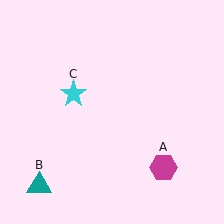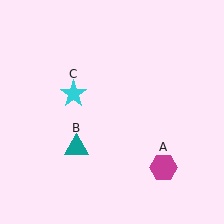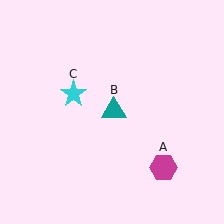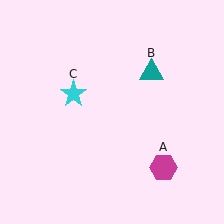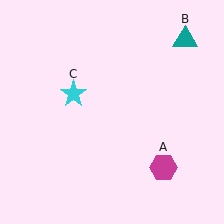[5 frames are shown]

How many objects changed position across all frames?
1 object changed position: teal triangle (object B).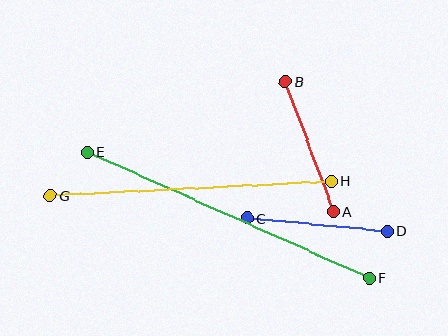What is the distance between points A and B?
The distance is approximately 139 pixels.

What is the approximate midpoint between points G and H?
The midpoint is at approximately (191, 188) pixels.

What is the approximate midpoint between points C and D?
The midpoint is at approximately (317, 225) pixels.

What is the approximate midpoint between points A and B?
The midpoint is at approximately (309, 147) pixels.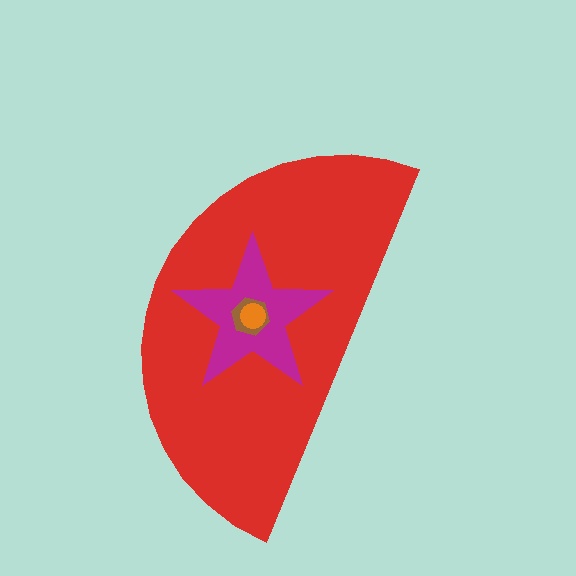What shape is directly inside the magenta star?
The brown hexagon.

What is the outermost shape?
The red semicircle.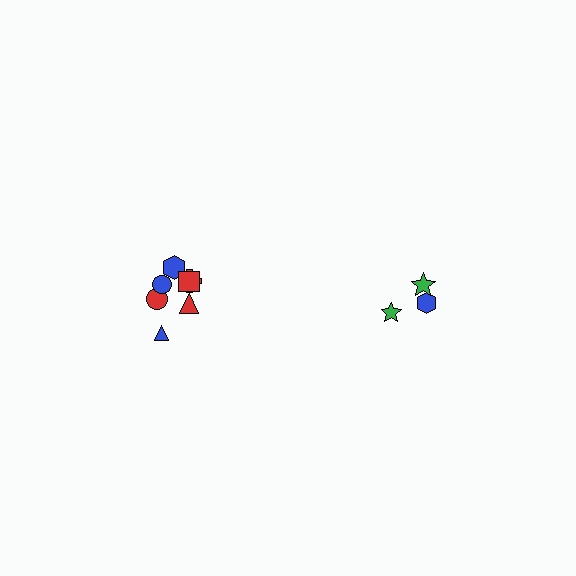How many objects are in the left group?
There are 7 objects.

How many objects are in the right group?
There are 3 objects.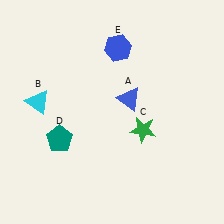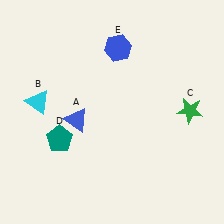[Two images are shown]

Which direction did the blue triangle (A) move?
The blue triangle (A) moved left.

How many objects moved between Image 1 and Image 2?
2 objects moved between the two images.